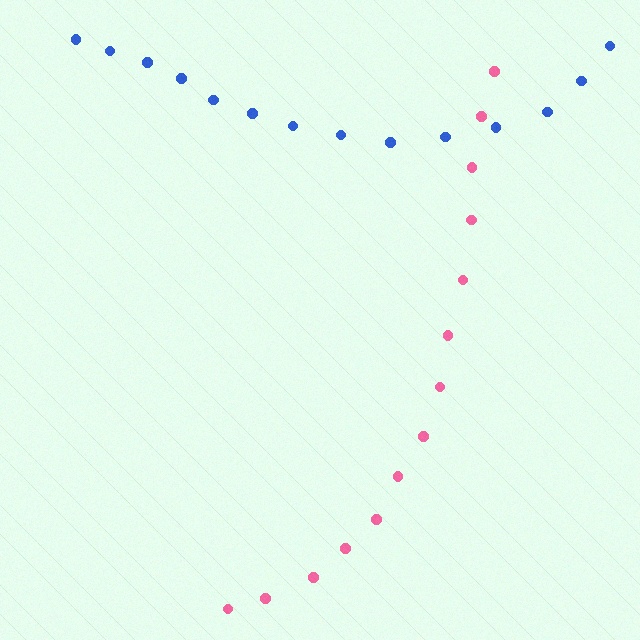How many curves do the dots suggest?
There are 2 distinct paths.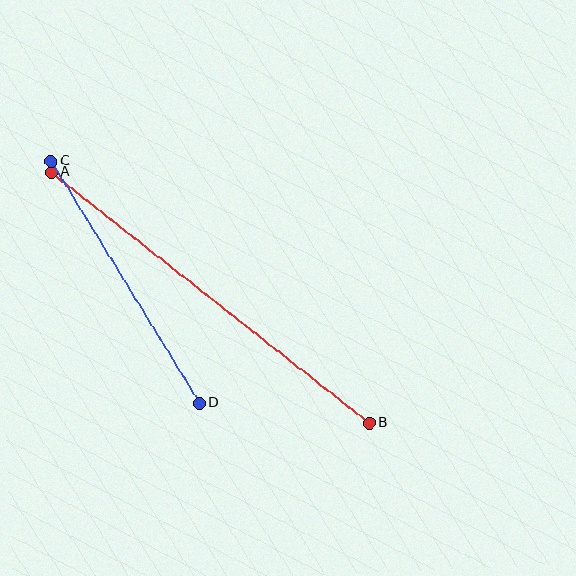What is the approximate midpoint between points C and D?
The midpoint is at approximately (125, 282) pixels.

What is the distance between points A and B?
The distance is approximately 405 pixels.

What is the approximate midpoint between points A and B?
The midpoint is at approximately (210, 298) pixels.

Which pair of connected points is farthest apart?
Points A and B are farthest apart.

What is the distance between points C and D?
The distance is approximately 284 pixels.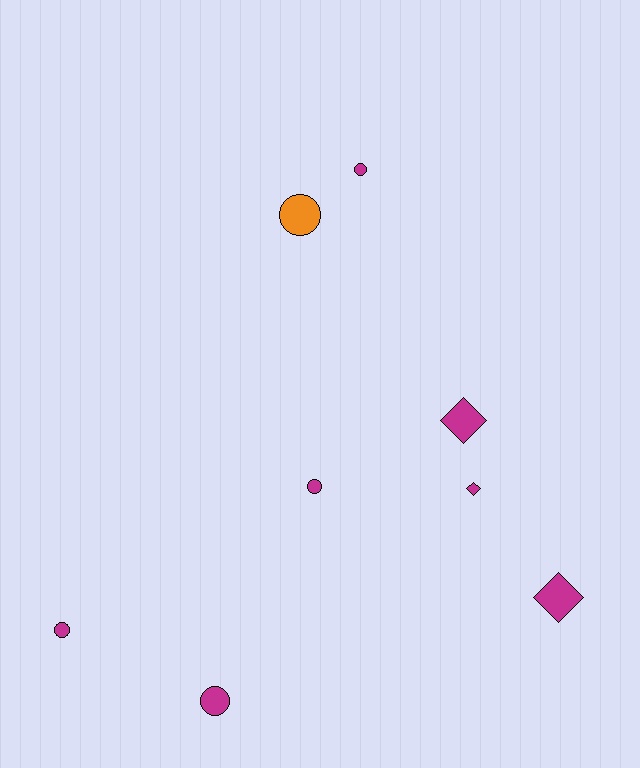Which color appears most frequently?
Magenta, with 7 objects.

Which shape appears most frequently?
Circle, with 5 objects.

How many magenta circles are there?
There are 4 magenta circles.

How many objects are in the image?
There are 8 objects.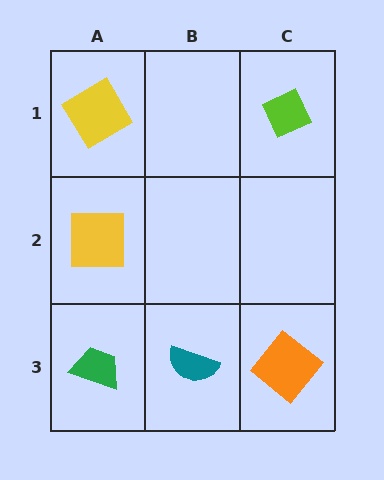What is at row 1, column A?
A yellow diamond.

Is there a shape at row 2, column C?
No, that cell is empty.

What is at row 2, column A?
A yellow square.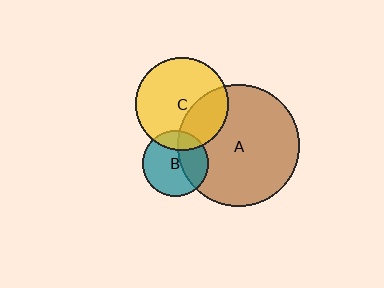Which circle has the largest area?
Circle A (brown).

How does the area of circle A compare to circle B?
Approximately 3.4 times.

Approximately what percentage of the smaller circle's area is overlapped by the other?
Approximately 35%.